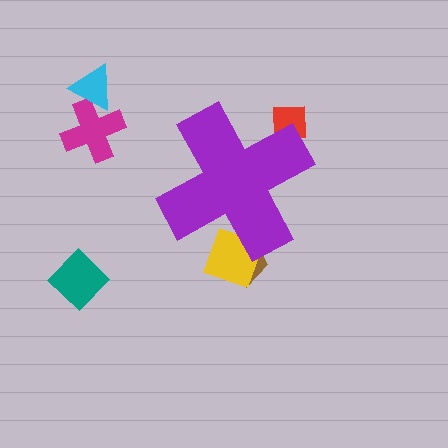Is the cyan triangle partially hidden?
No, the cyan triangle is fully visible.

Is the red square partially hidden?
Yes, the red square is partially hidden behind the purple cross.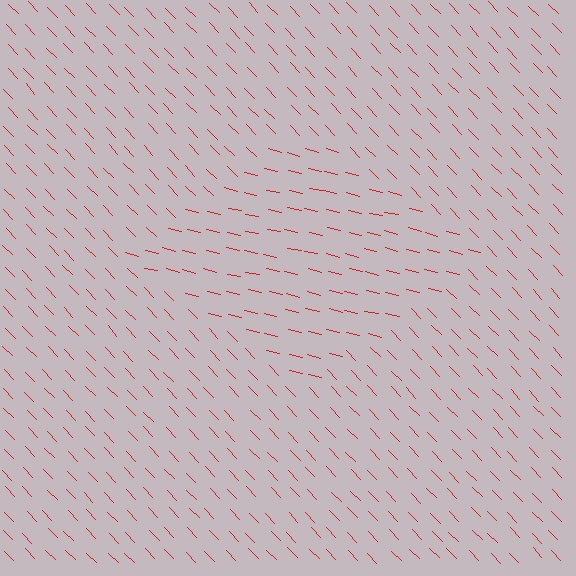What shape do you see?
I see a diamond.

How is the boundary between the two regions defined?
The boundary is defined purely by a change in line orientation (approximately 32 degrees difference). All lines are the same color and thickness.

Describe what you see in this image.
The image is filled with small red line segments. A diamond region in the image has lines oriented differently from the surrounding lines, creating a visible texture boundary.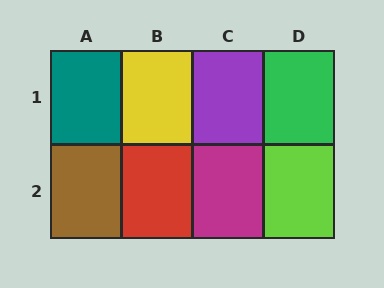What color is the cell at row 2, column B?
Red.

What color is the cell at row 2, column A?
Brown.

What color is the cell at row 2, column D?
Lime.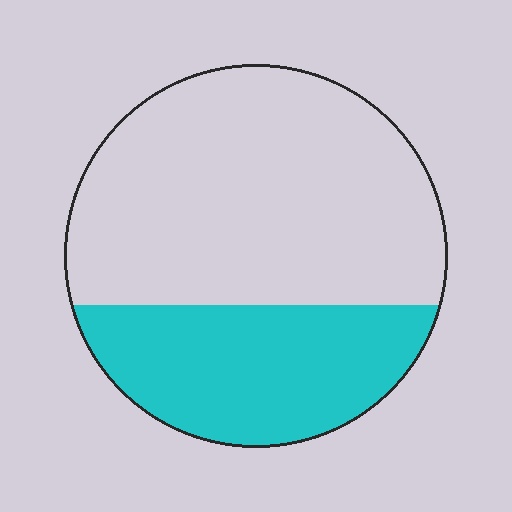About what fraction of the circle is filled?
About one third (1/3).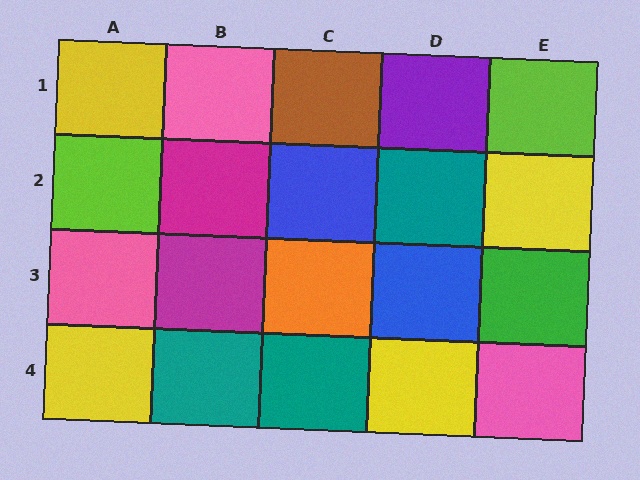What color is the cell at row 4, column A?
Yellow.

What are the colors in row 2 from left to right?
Lime, magenta, blue, teal, yellow.